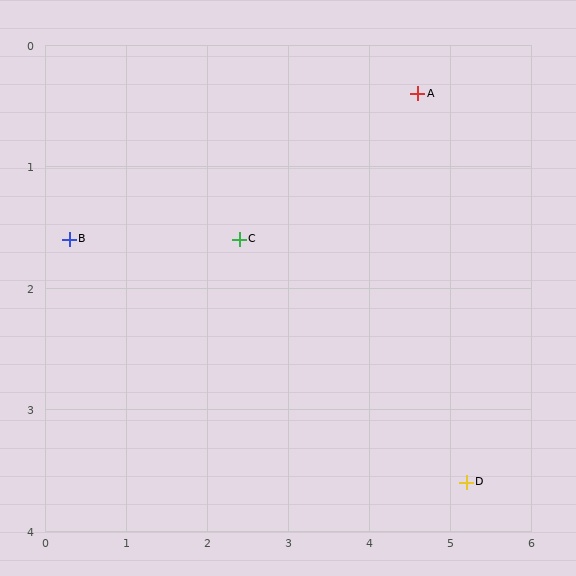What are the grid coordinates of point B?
Point B is at approximately (0.3, 1.6).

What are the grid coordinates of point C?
Point C is at approximately (2.4, 1.6).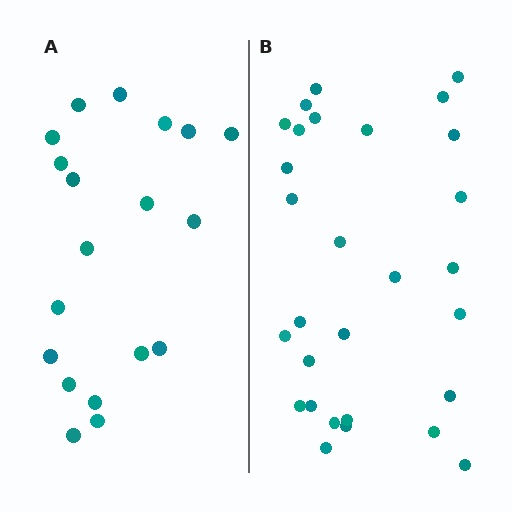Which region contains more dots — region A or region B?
Region B (the right region) has more dots.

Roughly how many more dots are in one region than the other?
Region B has roughly 10 or so more dots than region A.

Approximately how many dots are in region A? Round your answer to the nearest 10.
About 20 dots. (The exact count is 19, which rounds to 20.)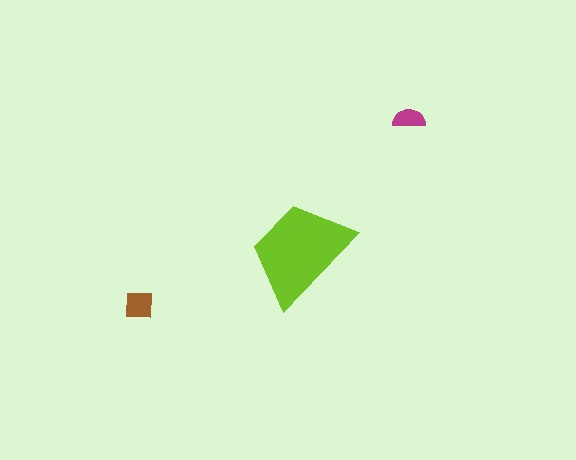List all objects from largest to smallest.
The lime trapezoid, the brown square, the magenta semicircle.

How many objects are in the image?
There are 3 objects in the image.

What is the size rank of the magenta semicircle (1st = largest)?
3rd.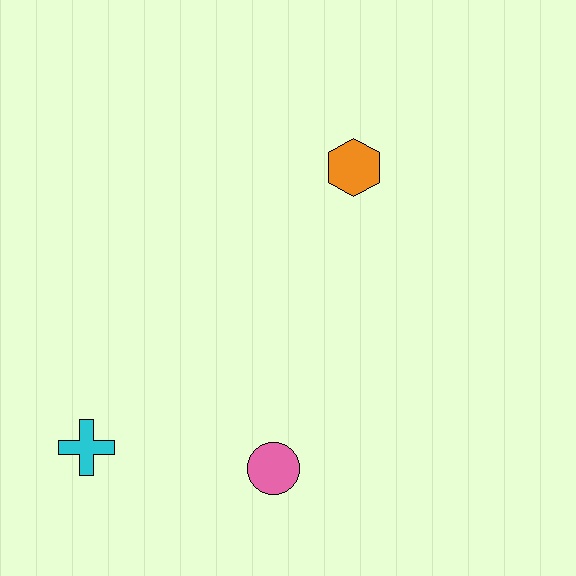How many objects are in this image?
There are 3 objects.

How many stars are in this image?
There are no stars.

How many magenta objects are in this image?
There are no magenta objects.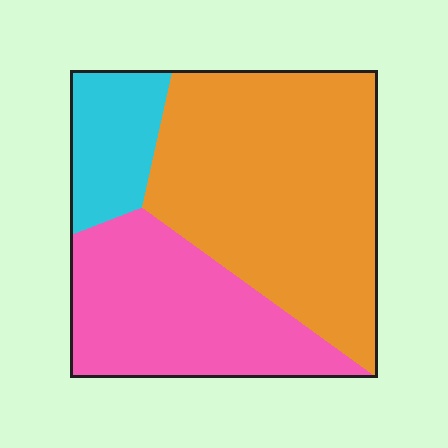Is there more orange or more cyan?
Orange.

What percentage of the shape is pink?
Pink takes up about one third (1/3) of the shape.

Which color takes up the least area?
Cyan, at roughly 15%.